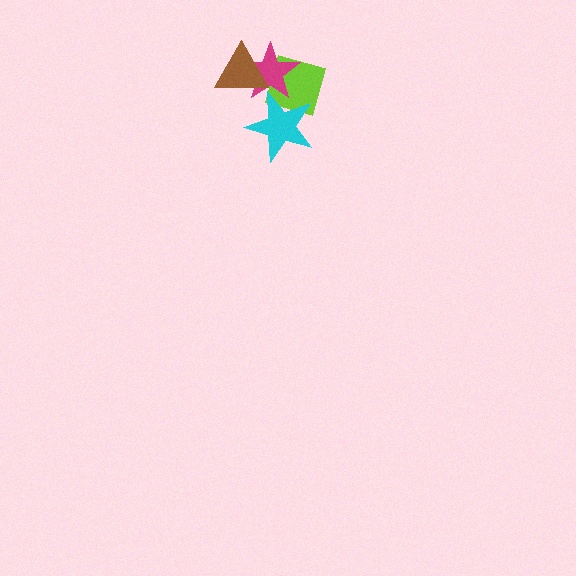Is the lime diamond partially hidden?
Yes, it is partially covered by another shape.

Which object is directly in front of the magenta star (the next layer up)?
The brown triangle is directly in front of the magenta star.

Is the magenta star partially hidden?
Yes, it is partially covered by another shape.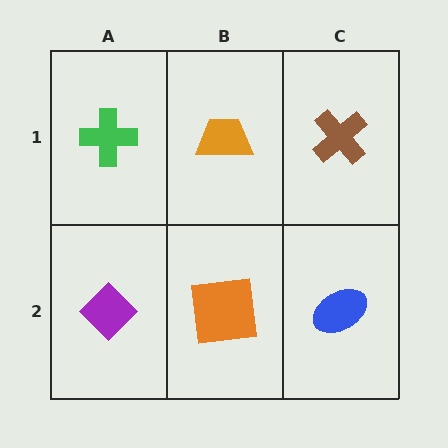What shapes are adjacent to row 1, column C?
A blue ellipse (row 2, column C), an orange trapezoid (row 1, column B).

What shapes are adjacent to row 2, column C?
A brown cross (row 1, column C), an orange square (row 2, column B).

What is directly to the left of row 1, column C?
An orange trapezoid.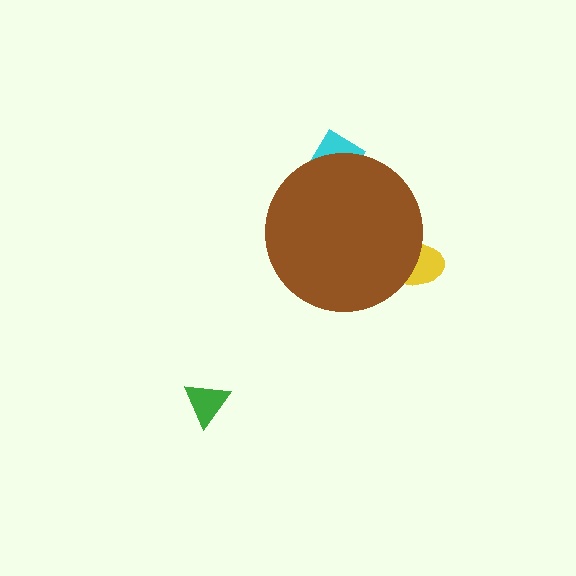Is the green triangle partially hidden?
No, the green triangle is fully visible.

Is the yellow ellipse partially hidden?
Yes, the yellow ellipse is partially hidden behind the brown circle.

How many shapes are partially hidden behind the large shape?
2 shapes are partially hidden.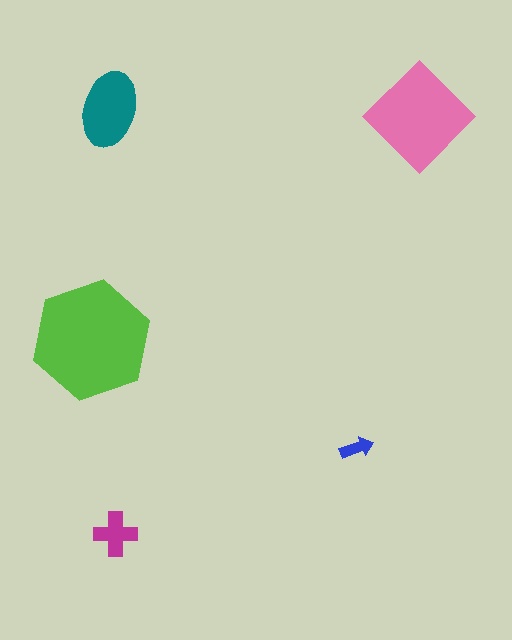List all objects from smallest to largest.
The blue arrow, the magenta cross, the teal ellipse, the pink diamond, the lime hexagon.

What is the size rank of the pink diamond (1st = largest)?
2nd.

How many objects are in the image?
There are 5 objects in the image.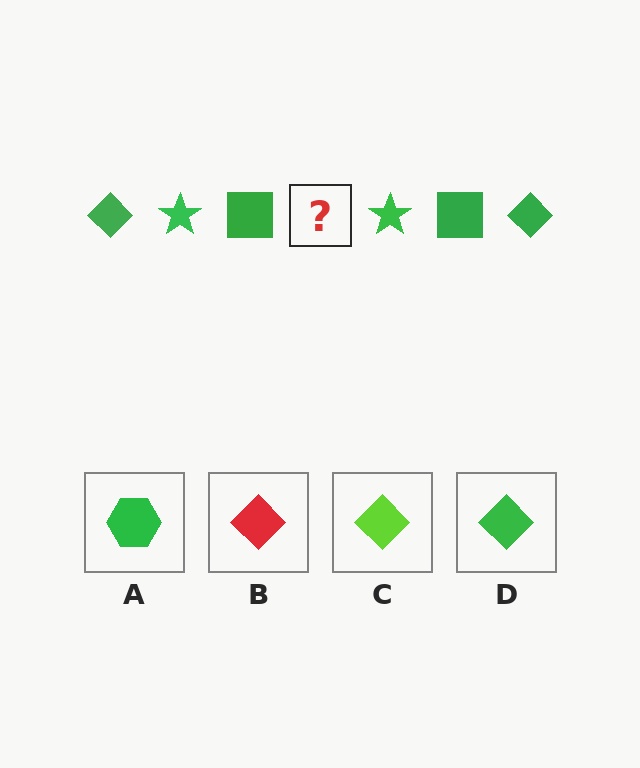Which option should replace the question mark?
Option D.